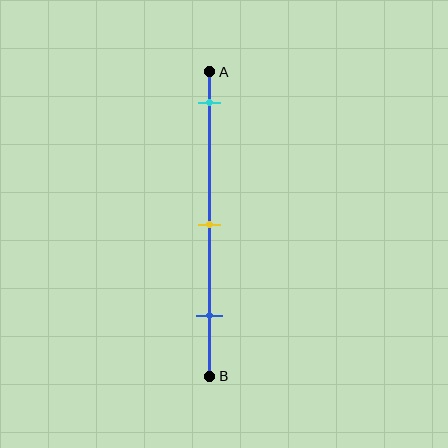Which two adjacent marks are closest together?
The yellow and blue marks are the closest adjacent pair.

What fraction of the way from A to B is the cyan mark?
The cyan mark is approximately 10% (0.1) of the way from A to B.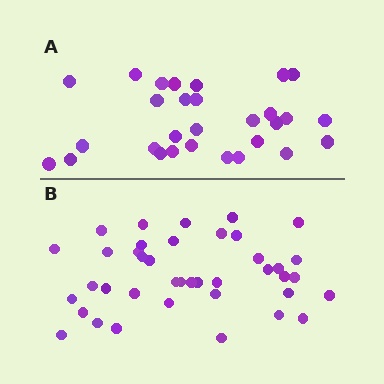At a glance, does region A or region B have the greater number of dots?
Region B (the bottom region) has more dots.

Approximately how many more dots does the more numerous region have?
Region B has roughly 12 or so more dots than region A.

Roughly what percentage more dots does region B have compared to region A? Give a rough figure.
About 40% more.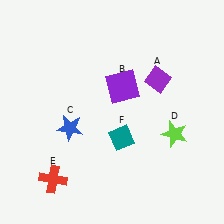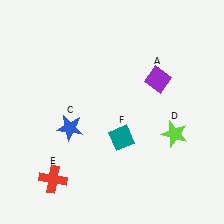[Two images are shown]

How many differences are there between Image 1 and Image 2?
There is 1 difference between the two images.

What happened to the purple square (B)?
The purple square (B) was removed in Image 2. It was in the top-right area of Image 1.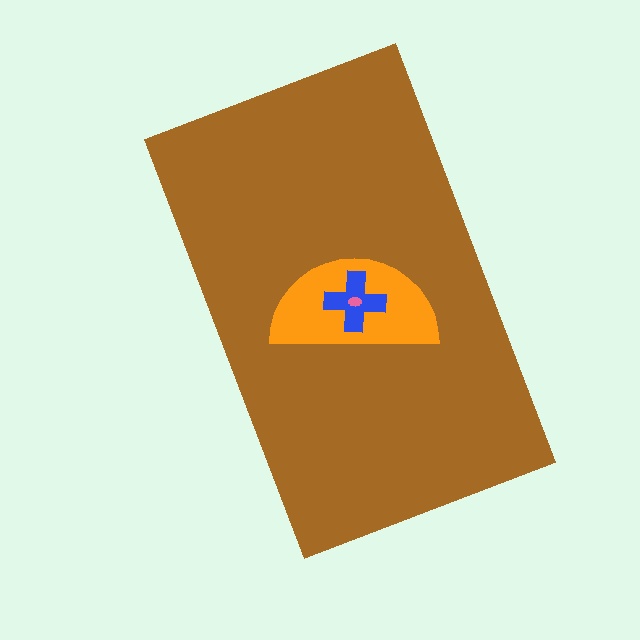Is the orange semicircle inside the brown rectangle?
Yes.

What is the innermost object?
The pink ellipse.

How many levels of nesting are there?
4.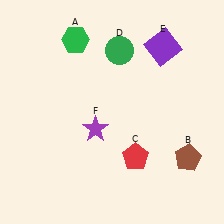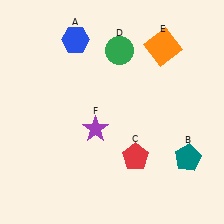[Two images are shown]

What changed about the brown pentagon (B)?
In Image 1, B is brown. In Image 2, it changed to teal.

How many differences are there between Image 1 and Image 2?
There are 3 differences between the two images.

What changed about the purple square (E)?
In Image 1, E is purple. In Image 2, it changed to orange.